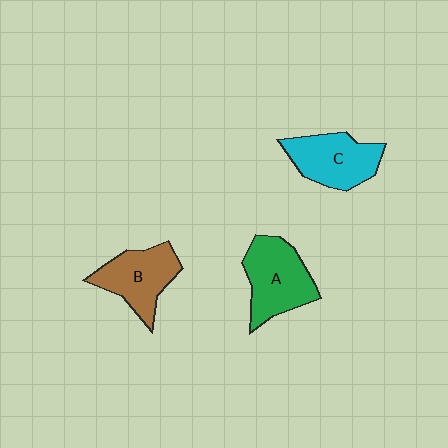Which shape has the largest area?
Shape A (green).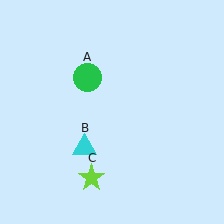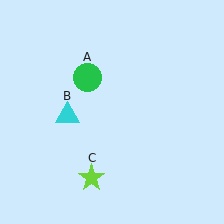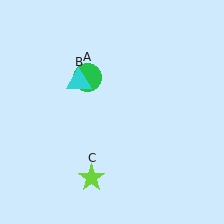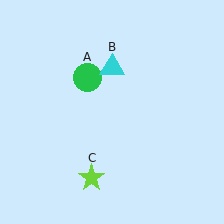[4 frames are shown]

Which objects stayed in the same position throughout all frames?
Green circle (object A) and lime star (object C) remained stationary.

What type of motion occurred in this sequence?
The cyan triangle (object B) rotated clockwise around the center of the scene.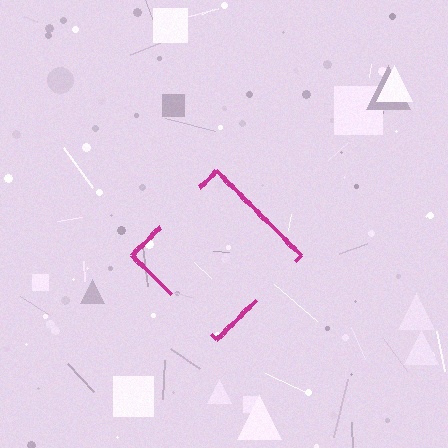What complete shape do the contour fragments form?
The contour fragments form a diamond.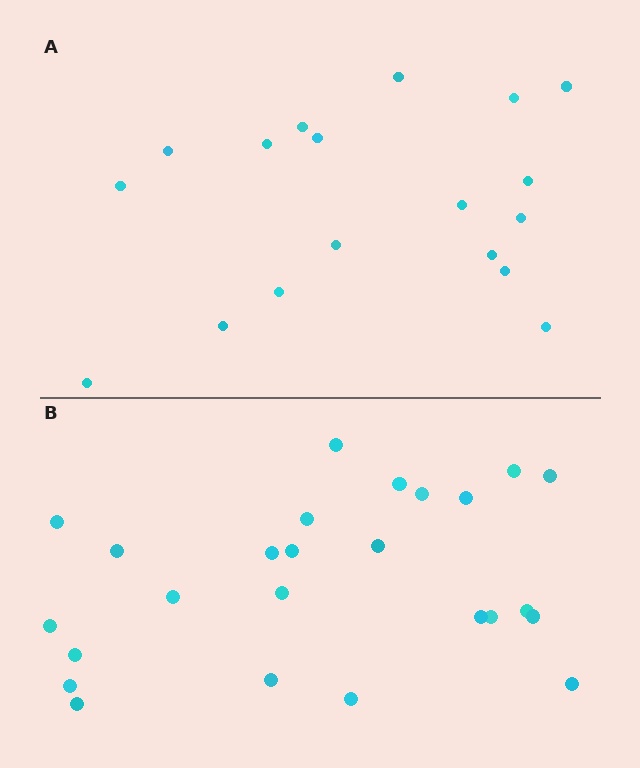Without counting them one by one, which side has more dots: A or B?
Region B (the bottom region) has more dots.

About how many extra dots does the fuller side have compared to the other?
Region B has roughly 8 or so more dots than region A.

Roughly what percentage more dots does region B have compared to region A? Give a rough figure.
About 40% more.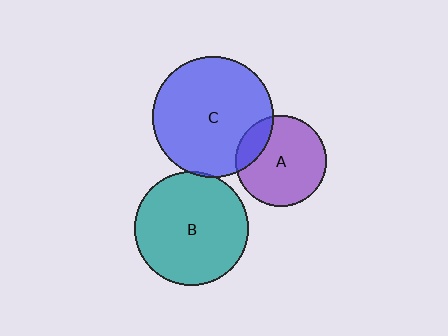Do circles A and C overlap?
Yes.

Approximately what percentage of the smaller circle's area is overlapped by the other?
Approximately 15%.